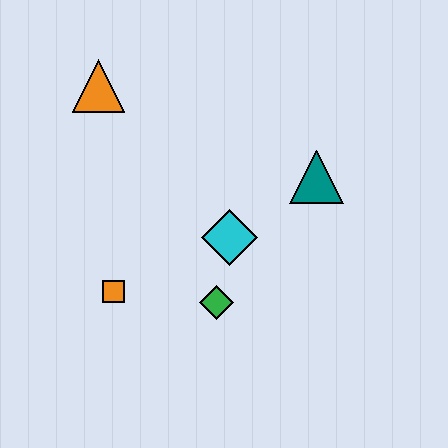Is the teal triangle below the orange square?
No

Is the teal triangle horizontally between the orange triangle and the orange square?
No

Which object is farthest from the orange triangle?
The green diamond is farthest from the orange triangle.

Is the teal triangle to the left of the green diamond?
No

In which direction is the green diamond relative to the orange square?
The green diamond is to the right of the orange square.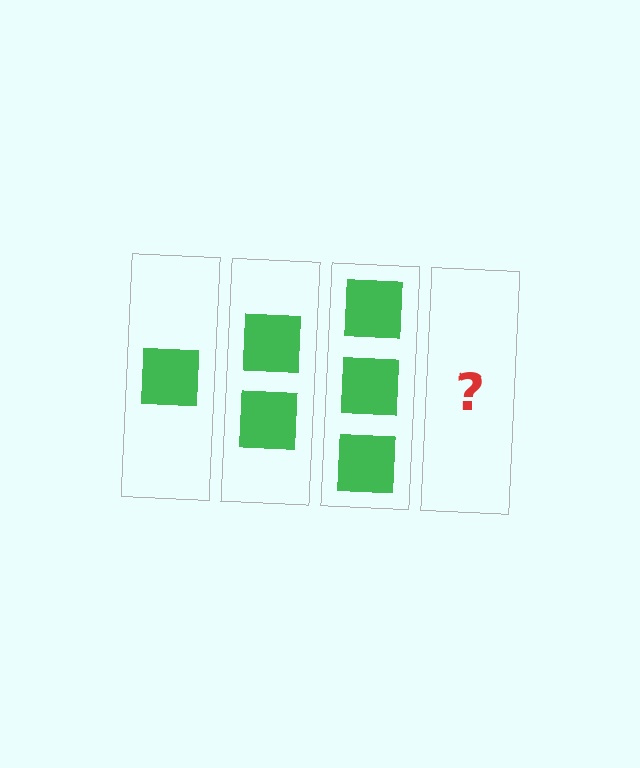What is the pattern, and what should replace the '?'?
The pattern is that each step adds one more square. The '?' should be 4 squares.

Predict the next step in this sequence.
The next step is 4 squares.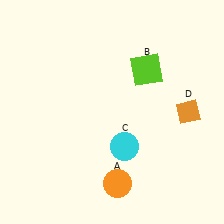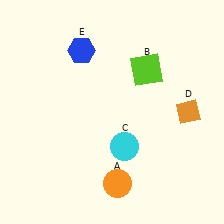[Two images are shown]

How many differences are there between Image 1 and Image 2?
There is 1 difference between the two images.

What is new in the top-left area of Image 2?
A blue hexagon (E) was added in the top-left area of Image 2.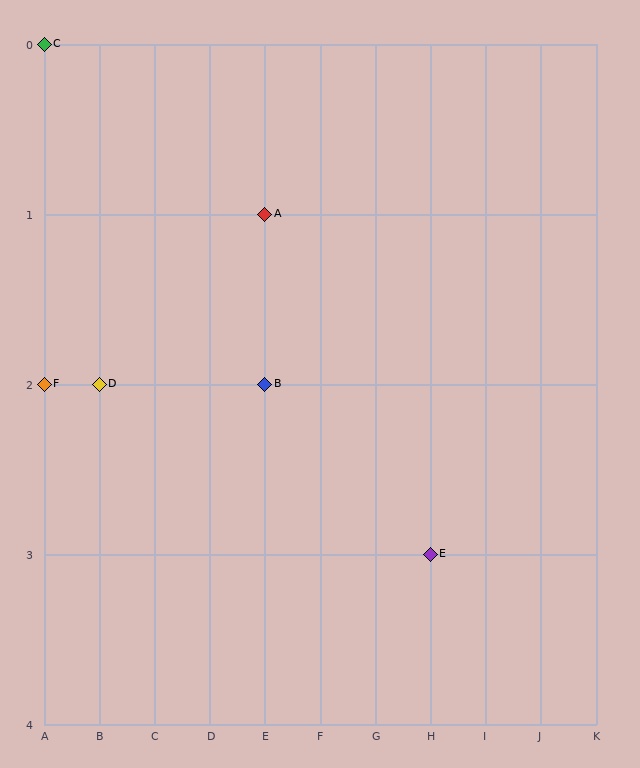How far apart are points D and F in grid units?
Points D and F are 1 column apart.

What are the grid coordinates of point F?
Point F is at grid coordinates (A, 2).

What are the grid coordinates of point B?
Point B is at grid coordinates (E, 2).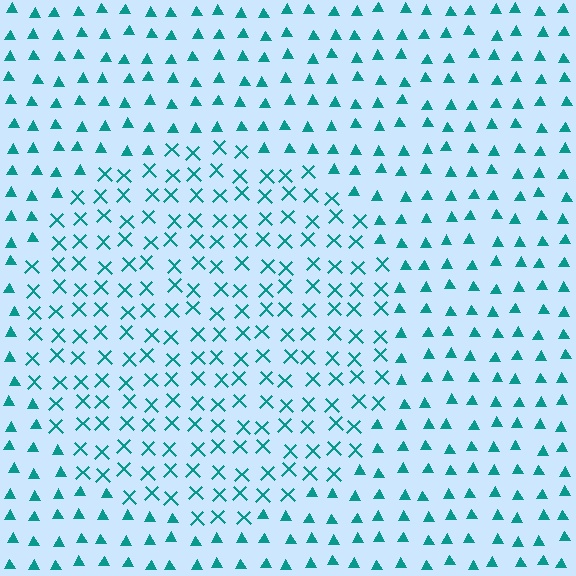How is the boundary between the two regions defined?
The boundary is defined by a change in element shape: X marks inside vs. triangles outside. All elements share the same color and spacing.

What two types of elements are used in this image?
The image uses X marks inside the circle region and triangles outside it.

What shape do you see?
I see a circle.